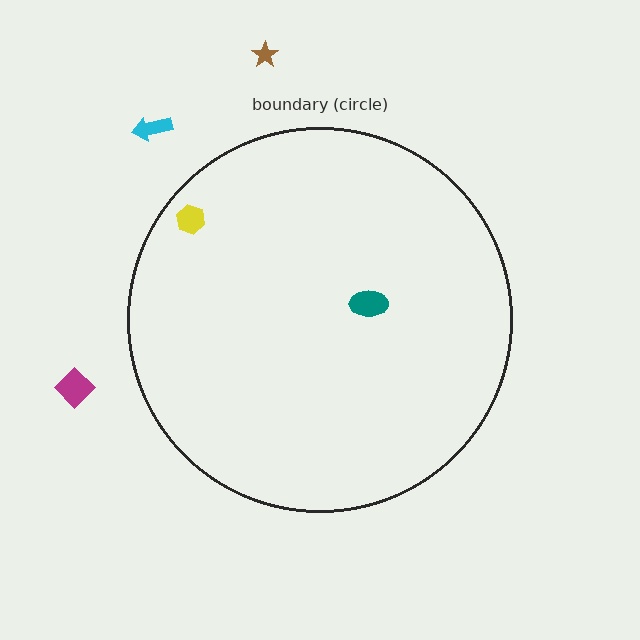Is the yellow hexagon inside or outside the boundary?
Inside.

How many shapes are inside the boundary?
2 inside, 3 outside.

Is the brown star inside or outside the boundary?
Outside.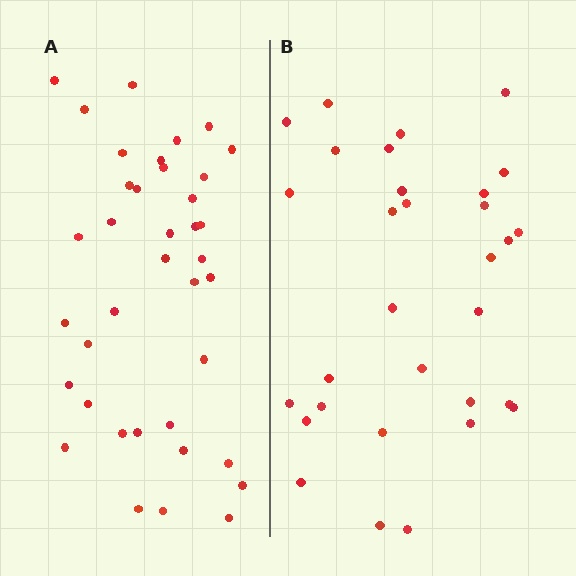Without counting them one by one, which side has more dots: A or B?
Region A (the left region) has more dots.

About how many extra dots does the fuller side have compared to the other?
Region A has roughly 8 or so more dots than region B.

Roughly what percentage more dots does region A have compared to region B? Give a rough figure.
About 25% more.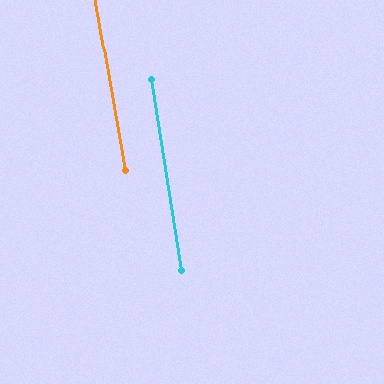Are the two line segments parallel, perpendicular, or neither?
Parallel — their directions differ by only 0.9°.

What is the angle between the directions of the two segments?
Approximately 1 degree.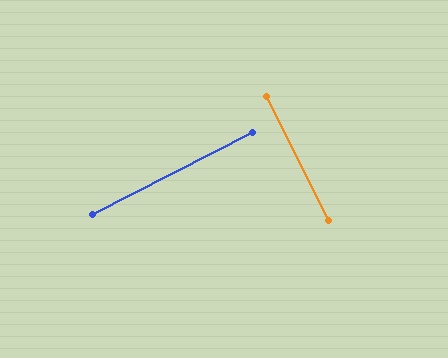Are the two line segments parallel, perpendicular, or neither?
Perpendicular — they meet at approximately 90°.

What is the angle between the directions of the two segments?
Approximately 90 degrees.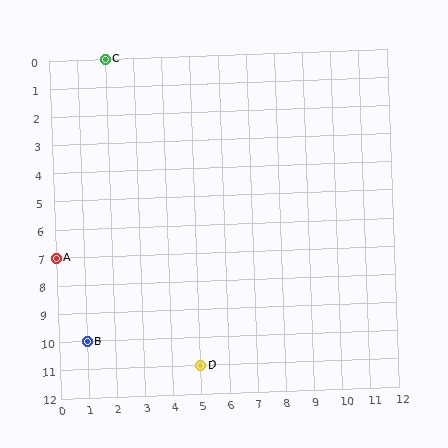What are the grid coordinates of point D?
Point D is at grid coordinates (5, 11).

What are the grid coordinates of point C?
Point C is at grid coordinates (2, 0).